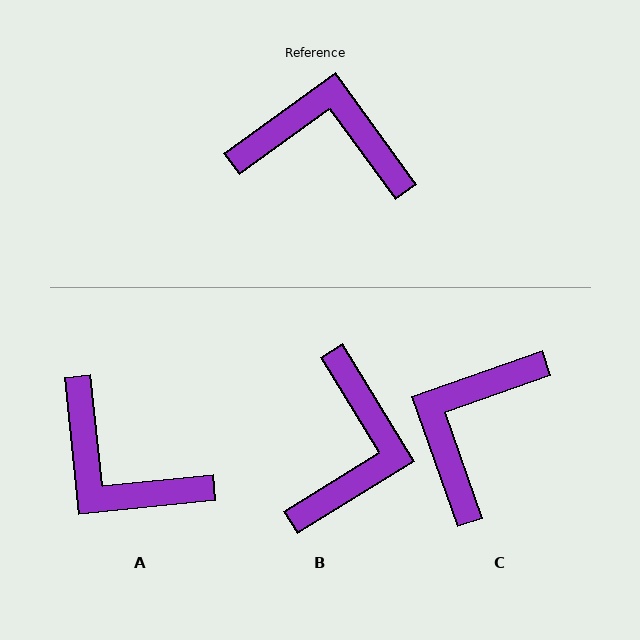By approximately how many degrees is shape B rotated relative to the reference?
Approximately 94 degrees clockwise.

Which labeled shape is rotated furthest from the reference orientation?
A, about 150 degrees away.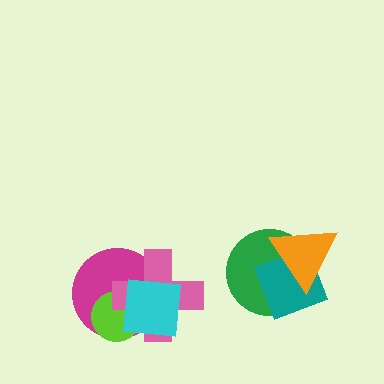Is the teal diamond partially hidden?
Yes, it is partially covered by another shape.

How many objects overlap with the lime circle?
3 objects overlap with the lime circle.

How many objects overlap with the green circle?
2 objects overlap with the green circle.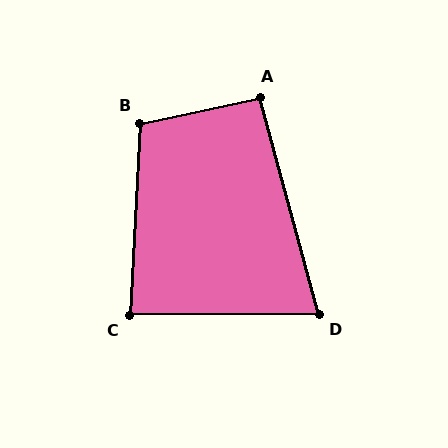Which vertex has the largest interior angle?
B, at approximately 105 degrees.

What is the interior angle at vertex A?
Approximately 93 degrees (approximately right).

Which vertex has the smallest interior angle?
D, at approximately 75 degrees.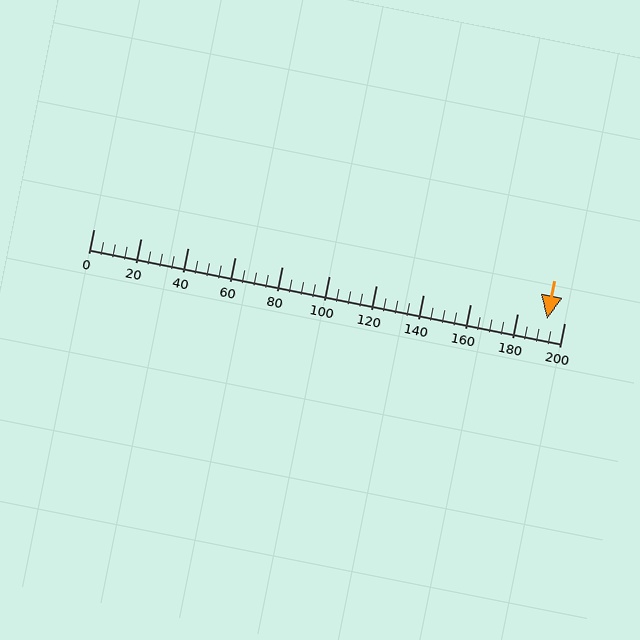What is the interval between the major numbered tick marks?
The major tick marks are spaced 20 units apart.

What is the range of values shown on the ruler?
The ruler shows values from 0 to 200.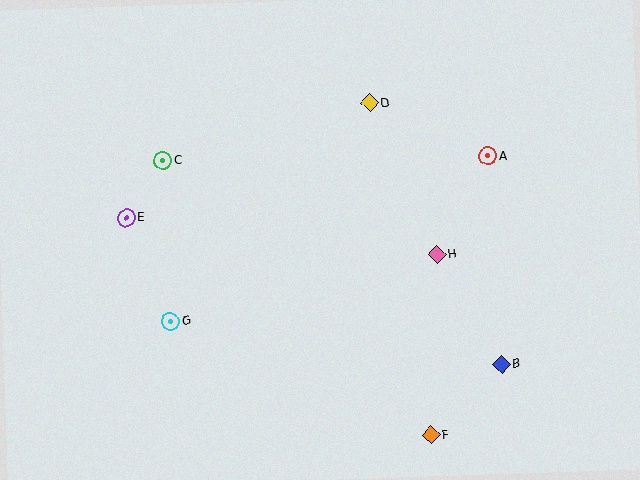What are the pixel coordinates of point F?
Point F is at (431, 435).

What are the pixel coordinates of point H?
Point H is at (437, 254).